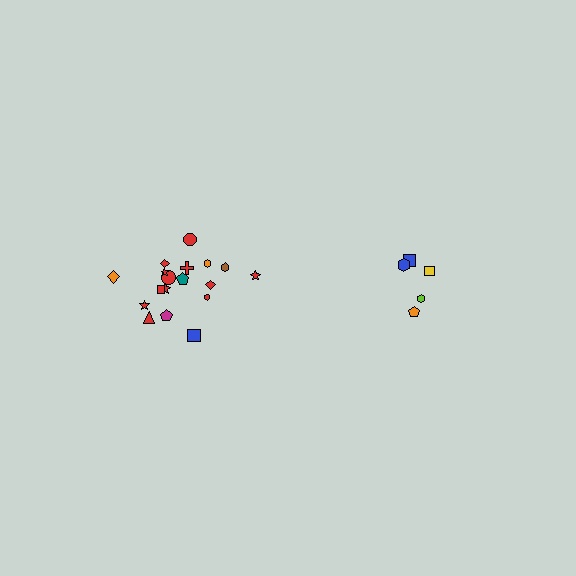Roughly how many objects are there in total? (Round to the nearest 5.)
Roughly 25 objects in total.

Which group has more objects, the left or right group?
The left group.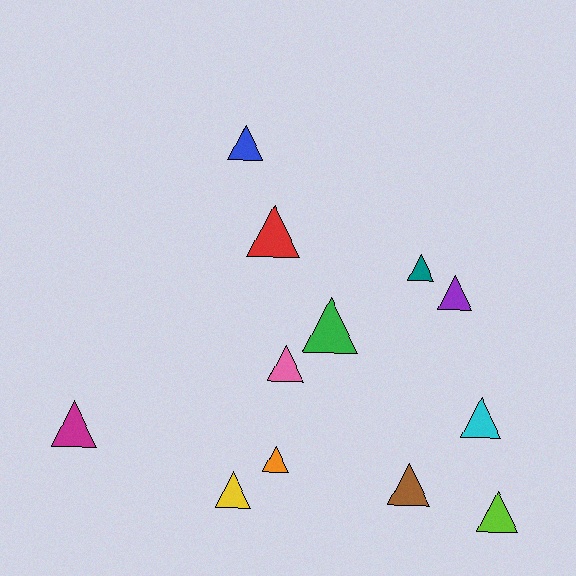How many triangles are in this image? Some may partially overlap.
There are 12 triangles.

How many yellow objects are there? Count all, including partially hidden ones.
There is 1 yellow object.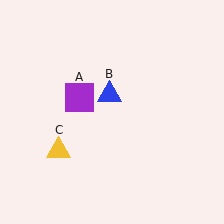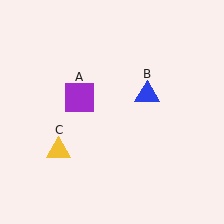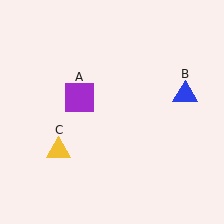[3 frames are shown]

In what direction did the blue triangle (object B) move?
The blue triangle (object B) moved right.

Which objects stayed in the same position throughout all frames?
Purple square (object A) and yellow triangle (object C) remained stationary.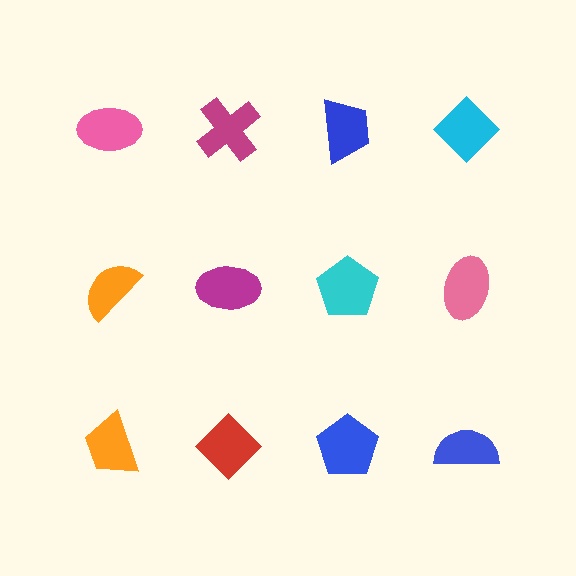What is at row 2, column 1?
An orange semicircle.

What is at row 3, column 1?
An orange trapezoid.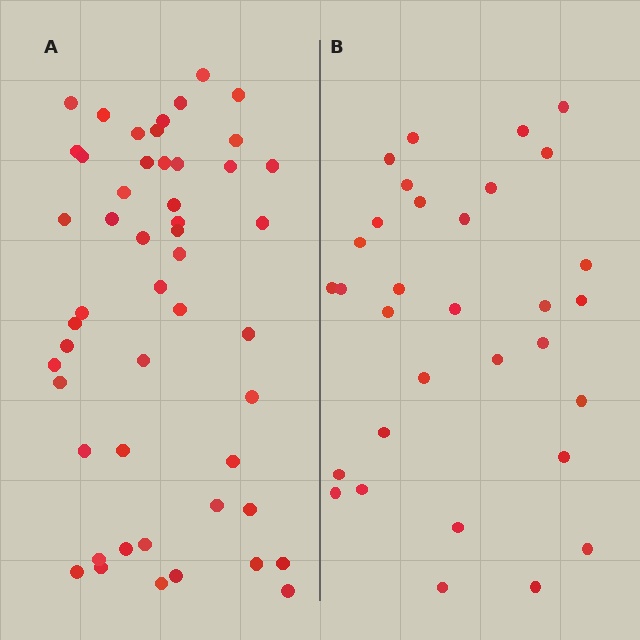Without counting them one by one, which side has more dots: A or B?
Region A (the left region) has more dots.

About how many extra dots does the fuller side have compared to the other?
Region A has approximately 20 more dots than region B.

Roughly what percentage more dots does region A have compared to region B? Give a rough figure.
About 55% more.